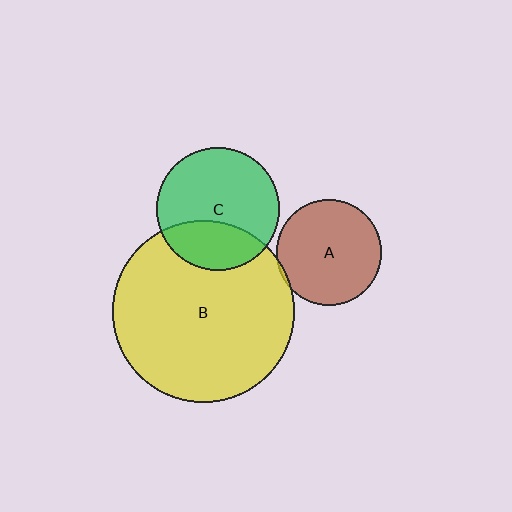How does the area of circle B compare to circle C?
Approximately 2.2 times.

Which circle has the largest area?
Circle B (yellow).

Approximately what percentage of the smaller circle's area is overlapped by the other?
Approximately 5%.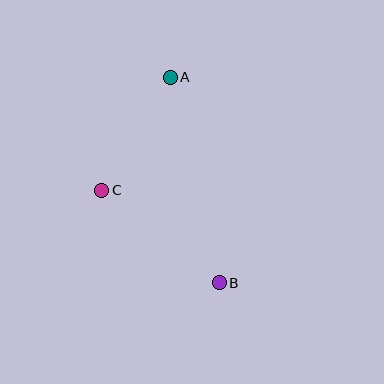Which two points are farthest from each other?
Points A and B are farthest from each other.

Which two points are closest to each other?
Points A and C are closest to each other.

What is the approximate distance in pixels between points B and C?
The distance between B and C is approximately 149 pixels.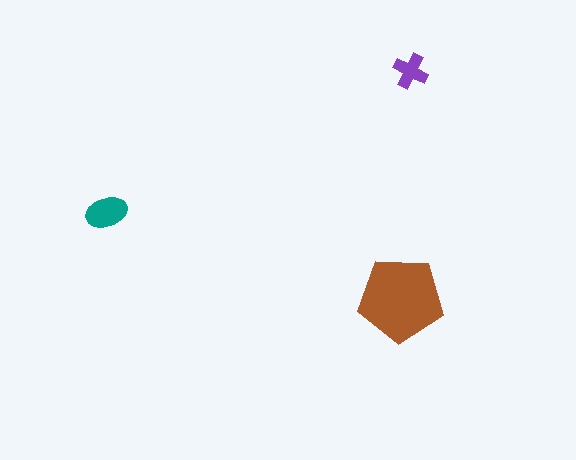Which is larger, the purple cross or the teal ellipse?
The teal ellipse.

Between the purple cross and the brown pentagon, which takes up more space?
The brown pentagon.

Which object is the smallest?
The purple cross.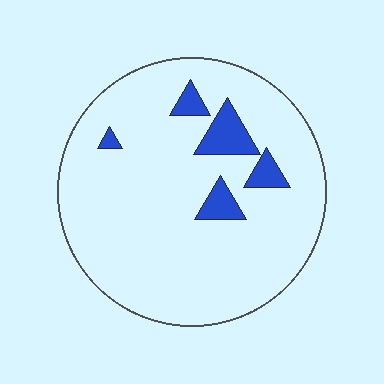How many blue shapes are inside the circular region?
5.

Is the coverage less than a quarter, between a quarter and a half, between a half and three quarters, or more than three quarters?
Less than a quarter.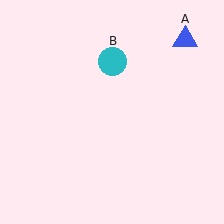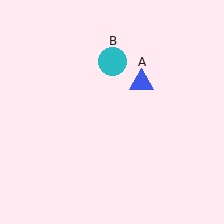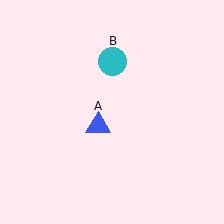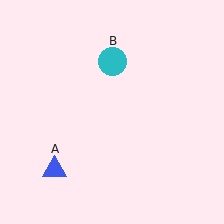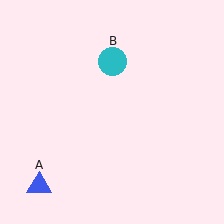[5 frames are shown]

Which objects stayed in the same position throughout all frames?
Cyan circle (object B) remained stationary.